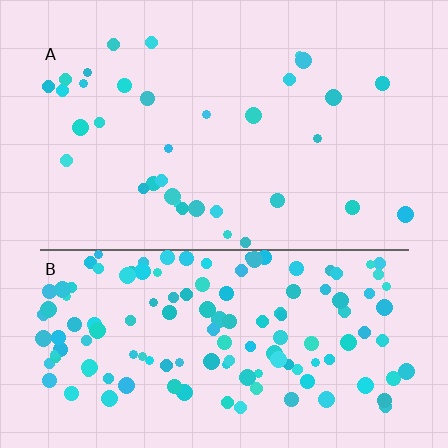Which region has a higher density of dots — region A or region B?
B (the bottom).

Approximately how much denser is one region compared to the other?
Approximately 4.0× — region B over region A.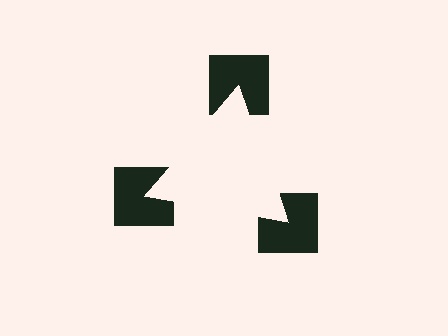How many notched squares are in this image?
There are 3 — one at each vertex of the illusory triangle.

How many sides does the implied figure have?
3 sides.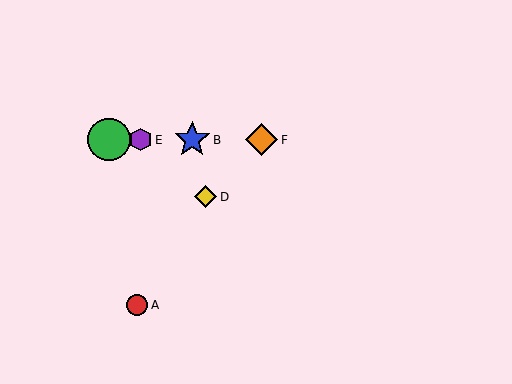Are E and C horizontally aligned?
Yes, both are at y≈140.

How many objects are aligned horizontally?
4 objects (B, C, E, F) are aligned horizontally.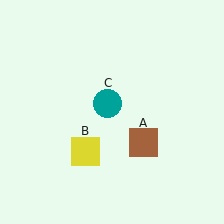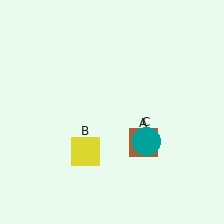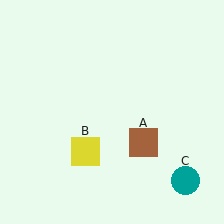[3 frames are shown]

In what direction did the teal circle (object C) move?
The teal circle (object C) moved down and to the right.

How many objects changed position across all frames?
1 object changed position: teal circle (object C).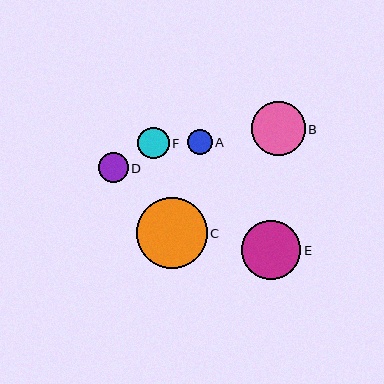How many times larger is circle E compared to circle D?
Circle E is approximately 2.0 times the size of circle D.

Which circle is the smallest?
Circle A is the smallest with a size of approximately 25 pixels.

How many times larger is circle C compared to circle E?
Circle C is approximately 1.2 times the size of circle E.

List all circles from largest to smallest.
From largest to smallest: C, E, B, F, D, A.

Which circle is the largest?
Circle C is the largest with a size of approximately 71 pixels.